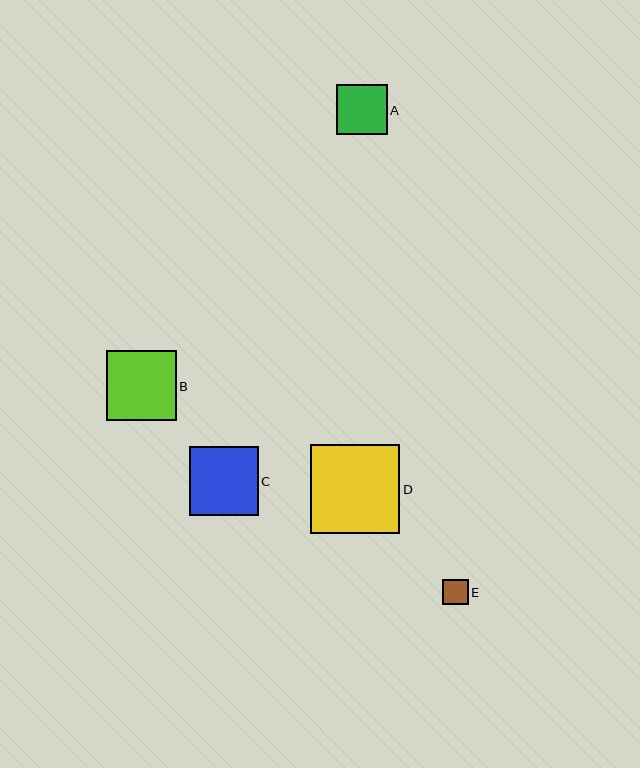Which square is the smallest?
Square E is the smallest with a size of approximately 26 pixels.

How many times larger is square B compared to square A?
Square B is approximately 1.4 times the size of square A.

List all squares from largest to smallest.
From largest to smallest: D, B, C, A, E.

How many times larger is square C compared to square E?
Square C is approximately 2.7 times the size of square E.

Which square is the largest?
Square D is the largest with a size of approximately 89 pixels.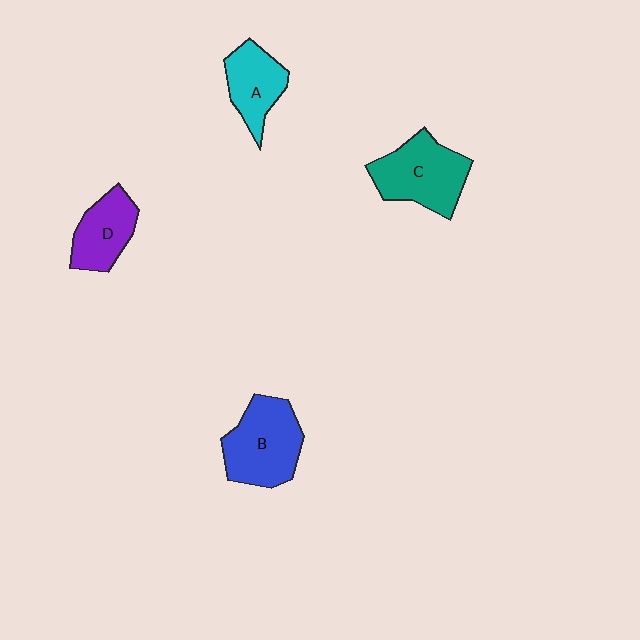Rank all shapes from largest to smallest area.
From largest to smallest: B (blue), C (teal), A (cyan), D (purple).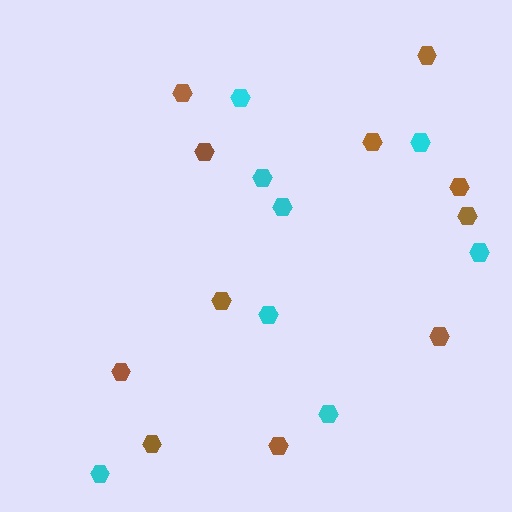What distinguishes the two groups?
There are 2 groups: one group of cyan hexagons (8) and one group of brown hexagons (11).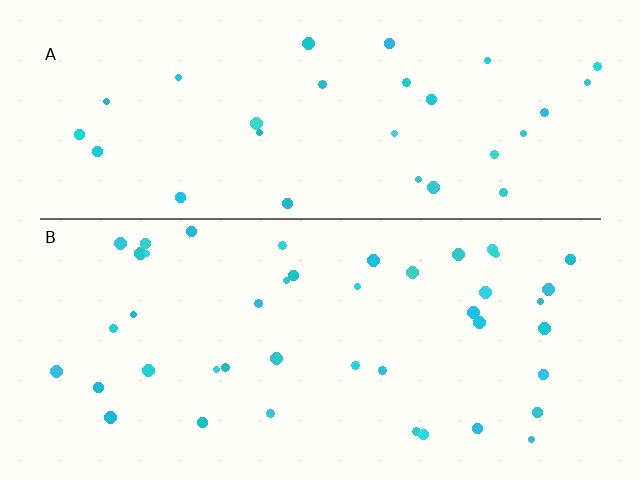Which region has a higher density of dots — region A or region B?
B (the bottom).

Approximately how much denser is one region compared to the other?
Approximately 1.5× — region B over region A.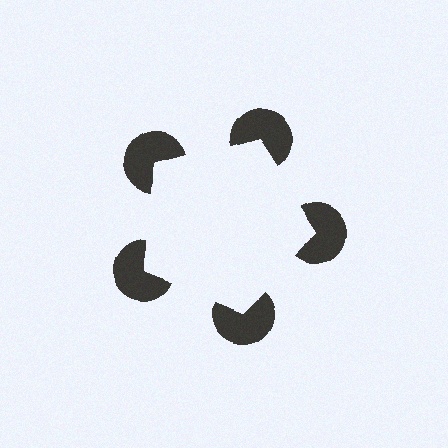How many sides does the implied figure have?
5 sides.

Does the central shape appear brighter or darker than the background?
It typically appears slightly brighter than the background, even though no actual brightness change is drawn.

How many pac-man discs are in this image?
There are 5 — one at each vertex of the illusory pentagon.